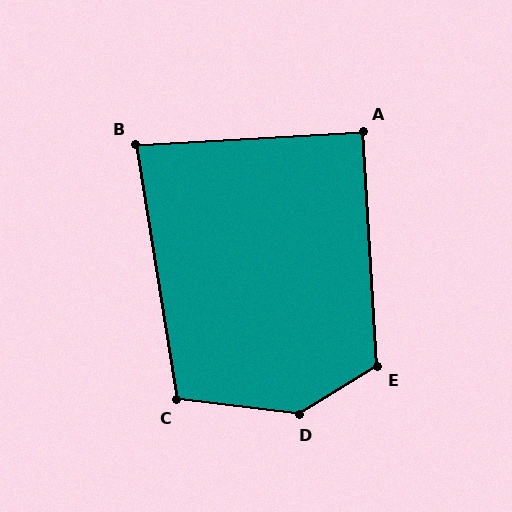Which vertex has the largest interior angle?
D, at approximately 142 degrees.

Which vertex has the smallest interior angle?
B, at approximately 84 degrees.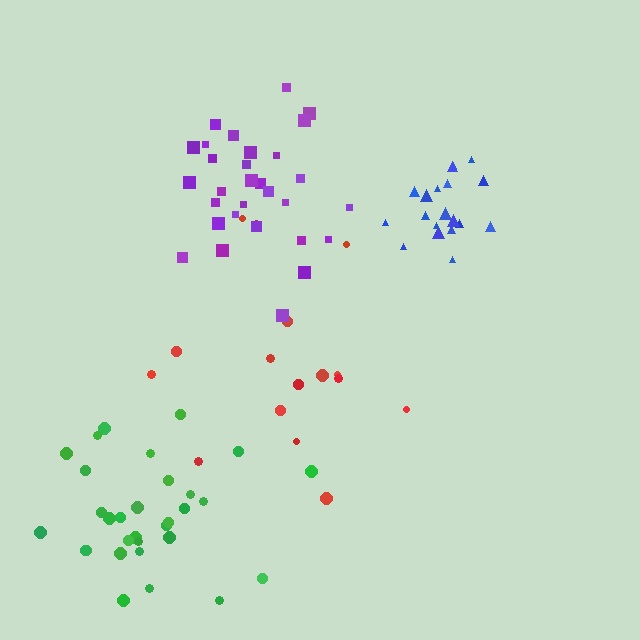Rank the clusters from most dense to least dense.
blue, purple, green, red.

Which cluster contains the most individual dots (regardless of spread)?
Purple (31).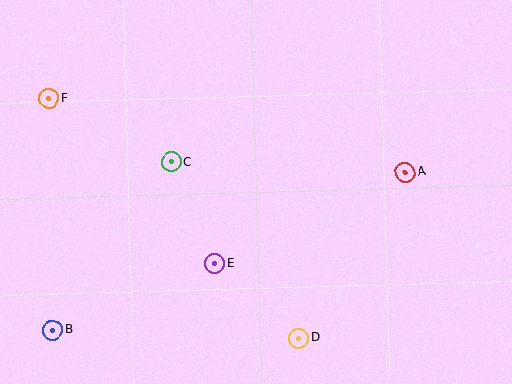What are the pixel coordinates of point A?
Point A is at (405, 172).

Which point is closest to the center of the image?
Point E at (215, 263) is closest to the center.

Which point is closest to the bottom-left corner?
Point B is closest to the bottom-left corner.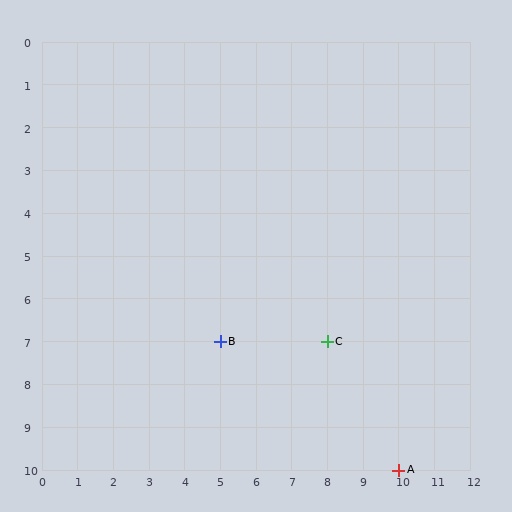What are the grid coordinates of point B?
Point B is at grid coordinates (5, 7).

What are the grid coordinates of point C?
Point C is at grid coordinates (8, 7).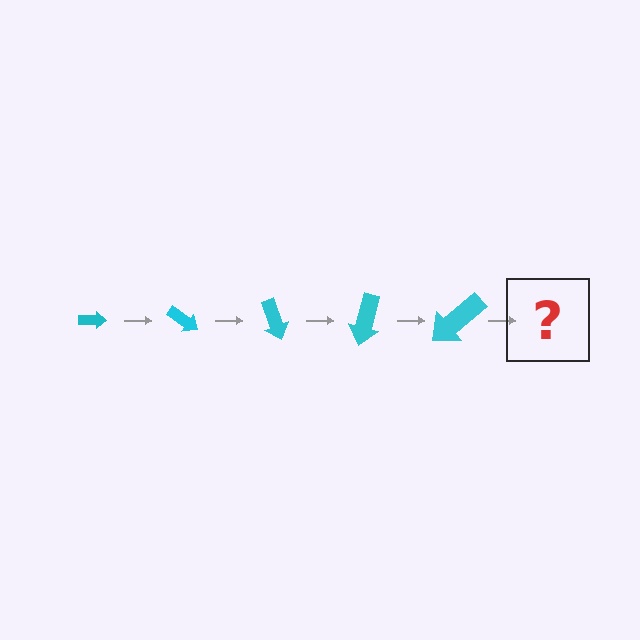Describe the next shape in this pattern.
It should be an arrow, larger than the previous one and rotated 175 degrees from the start.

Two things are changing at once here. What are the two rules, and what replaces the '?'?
The two rules are that the arrow grows larger each step and it rotates 35 degrees each step. The '?' should be an arrow, larger than the previous one and rotated 175 degrees from the start.